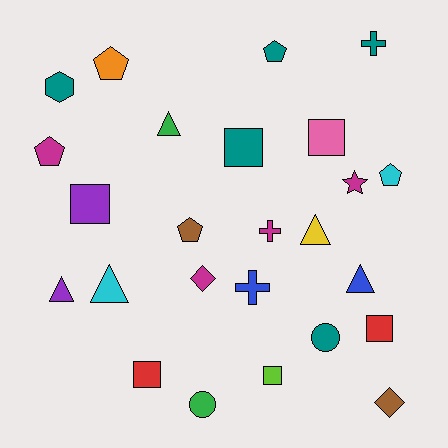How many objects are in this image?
There are 25 objects.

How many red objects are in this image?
There are 2 red objects.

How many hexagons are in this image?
There is 1 hexagon.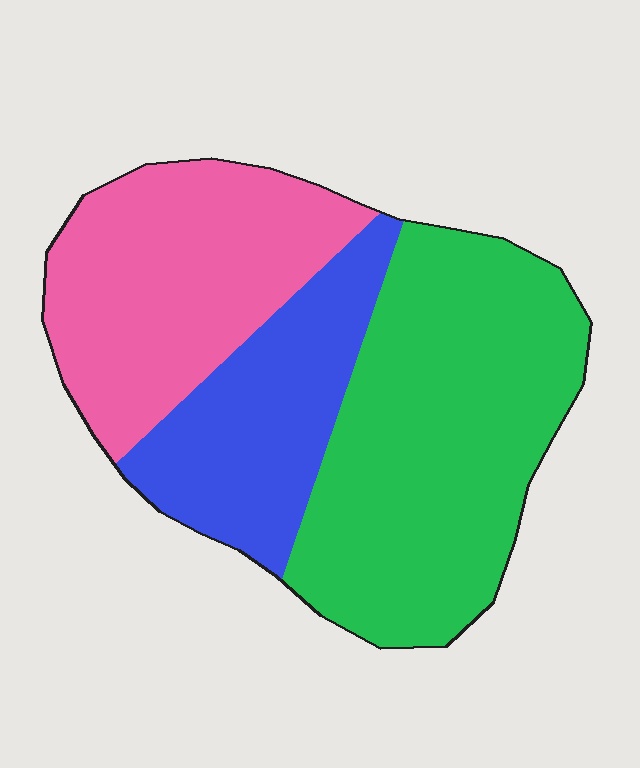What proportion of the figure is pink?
Pink takes up between a sixth and a third of the figure.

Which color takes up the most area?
Green, at roughly 45%.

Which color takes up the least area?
Blue, at roughly 25%.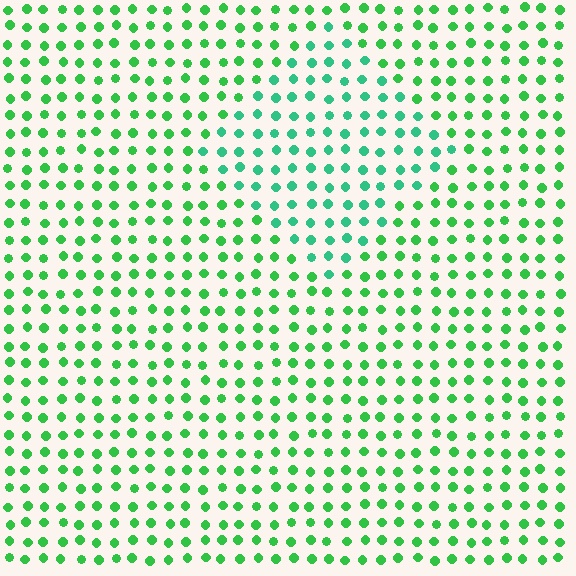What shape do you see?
I see a diamond.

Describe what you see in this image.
The image is filled with small green elements in a uniform arrangement. A diamond-shaped region is visible where the elements are tinted to a slightly different hue, forming a subtle color boundary.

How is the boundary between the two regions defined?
The boundary is defined purely by a slight shift in hue (about 27 degrees). Spacing, size, and orientation are identical on both sides.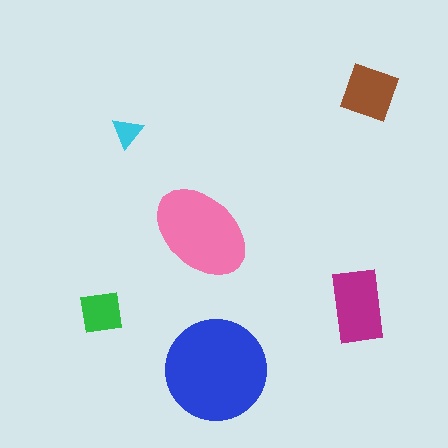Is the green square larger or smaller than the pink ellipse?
Smaller.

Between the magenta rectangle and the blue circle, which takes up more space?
The blue circle.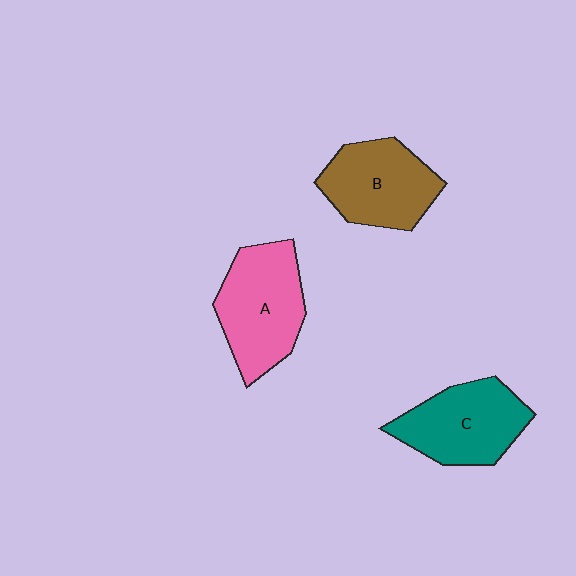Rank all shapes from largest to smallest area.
From largest to smallest: A (pink), C (teal), B (brown).